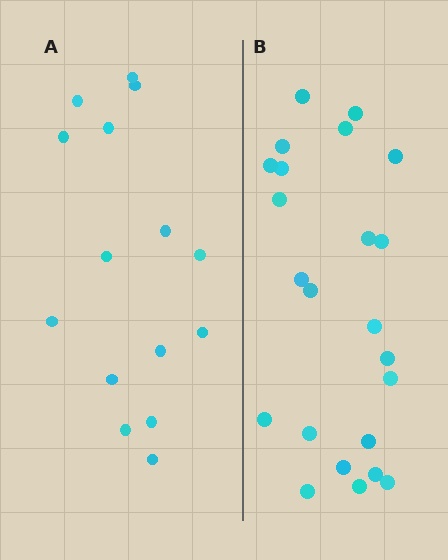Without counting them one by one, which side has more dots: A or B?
Region B (the right region) has more dots.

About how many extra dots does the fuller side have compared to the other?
Region B has roughly 8 or so more dots than region A.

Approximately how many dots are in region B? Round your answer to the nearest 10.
About 20 dots. (The exact count is 23, which rounds to 20.)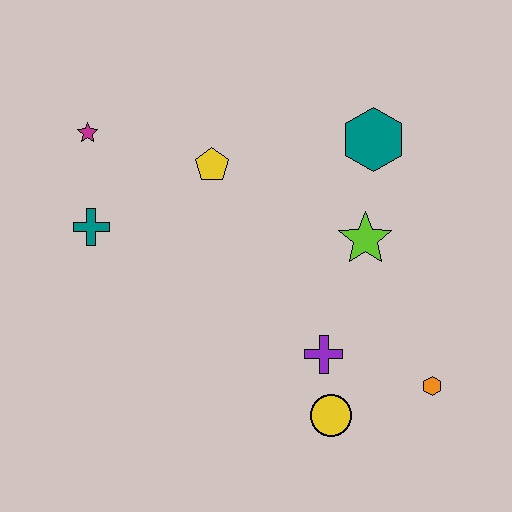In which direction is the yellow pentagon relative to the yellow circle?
The yellow pentagon is above the yellow circle.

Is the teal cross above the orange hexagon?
Yes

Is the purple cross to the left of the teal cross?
No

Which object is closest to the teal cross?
The magenta star is closest to the teal cross.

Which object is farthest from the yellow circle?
The magenta star is farthest from the yellow circle.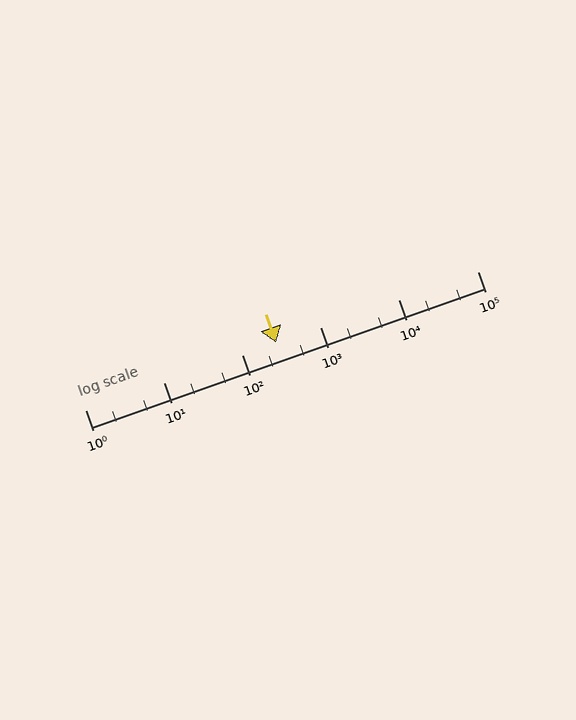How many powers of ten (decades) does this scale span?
The scale spans 5 decades, from 1 to 100000.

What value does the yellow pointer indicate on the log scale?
The pointer indicates approximately 270.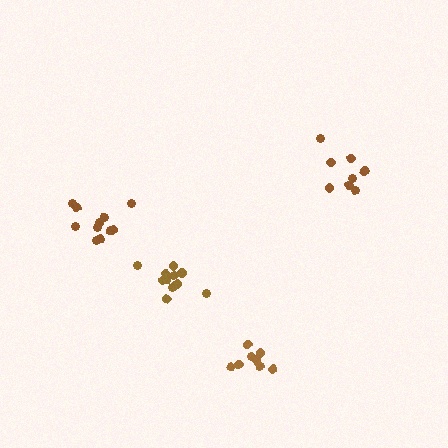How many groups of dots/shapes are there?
There are 4 groups.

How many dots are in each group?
Group 1: 11 dots, Group 2: 9 dots, Group 3: 12 dots, Group 4: 8 dots (40 total).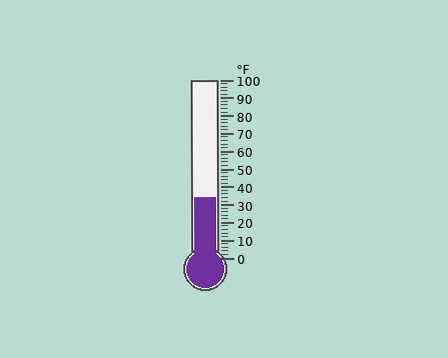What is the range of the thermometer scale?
The thermometer scale ranges from 0°F to 100°F.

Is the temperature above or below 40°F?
The temperature is below 40°F.